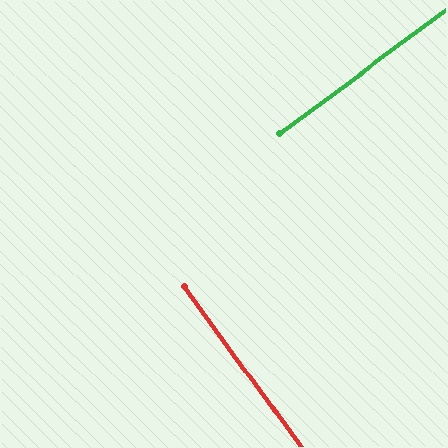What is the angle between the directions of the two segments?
Approximately 90 degrees.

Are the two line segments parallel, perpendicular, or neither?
Perpendicular — they meet at approximately 90°.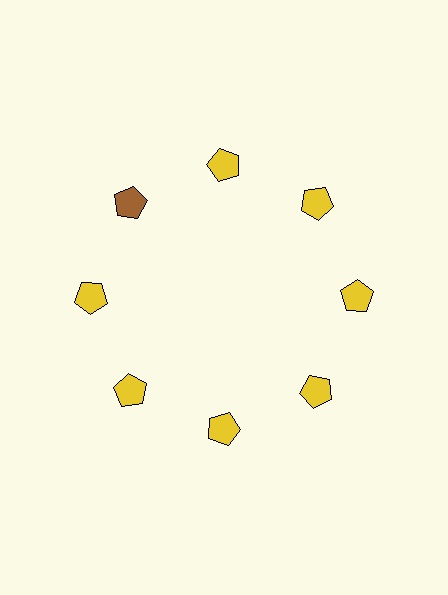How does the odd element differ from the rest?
It has a different color: brown instead of yellow.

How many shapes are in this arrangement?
There are 8 shapes arranged in a ring pattern.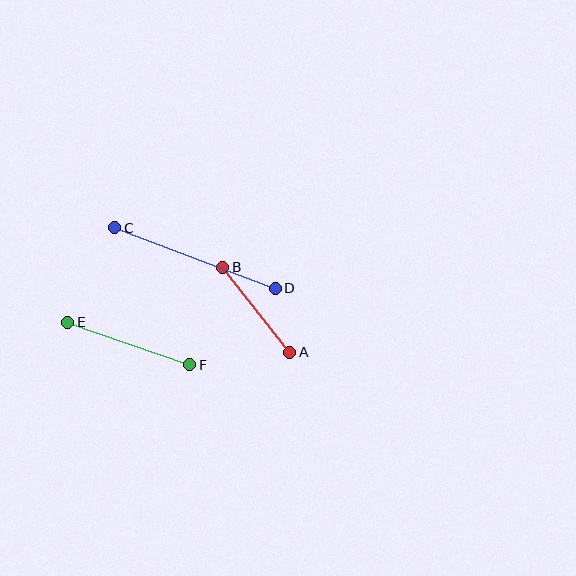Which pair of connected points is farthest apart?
Points C and D are farthest apart.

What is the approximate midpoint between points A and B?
The midpoint is at approximately (256, 310) pixels.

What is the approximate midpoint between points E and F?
The midpoint is at approximately (129, 344) pixels.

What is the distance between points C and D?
The distance is approximately 171 pixels.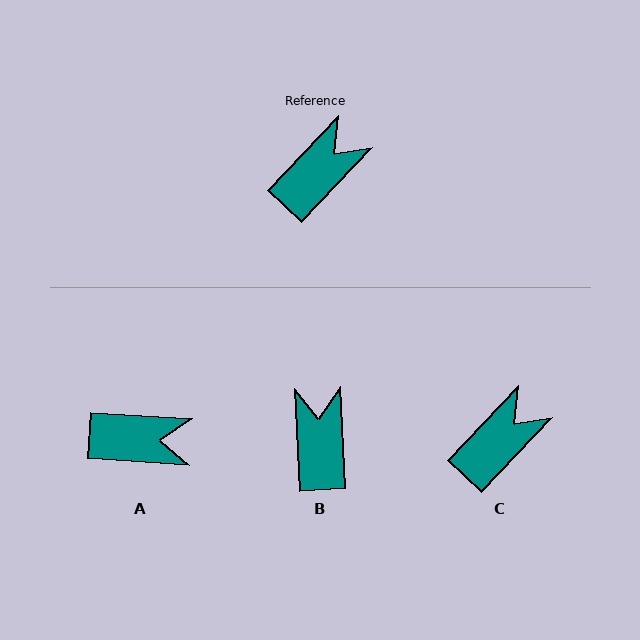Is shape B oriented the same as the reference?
No, it is off by about 47 degrees.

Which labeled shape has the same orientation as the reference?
C.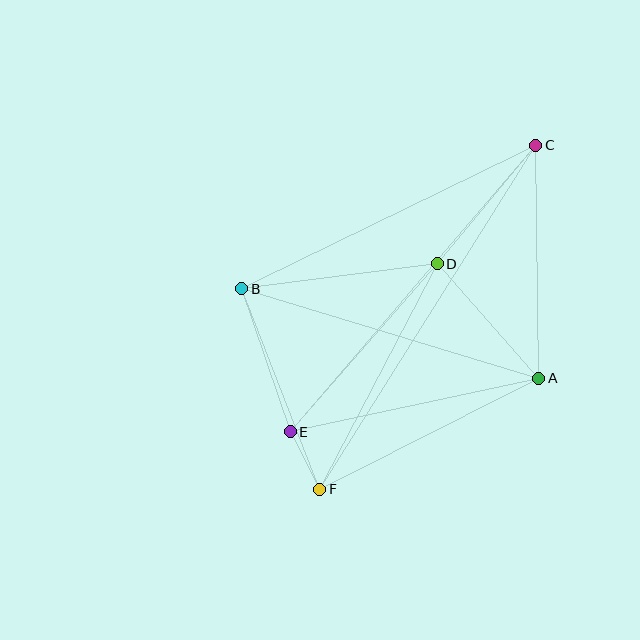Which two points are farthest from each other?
Points C and F are farthest from each other.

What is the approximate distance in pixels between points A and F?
The distance between A and F is approximately 246 pixels.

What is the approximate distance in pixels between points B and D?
The distance between B and D is approximately 197 pixels.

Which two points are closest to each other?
Points E and F are closest to each other.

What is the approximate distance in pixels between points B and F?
The distance between B and F is approximately 215 pixels.